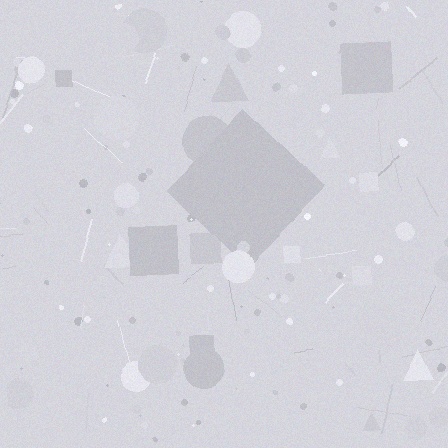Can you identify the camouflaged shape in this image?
The camouflaged shape is a diamond.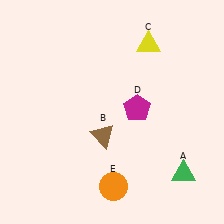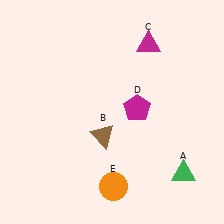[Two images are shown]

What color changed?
The triangle (C) changed from yellow in Image 1 to magenta in Image 2.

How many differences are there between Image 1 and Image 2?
There is 1 difference between the two images.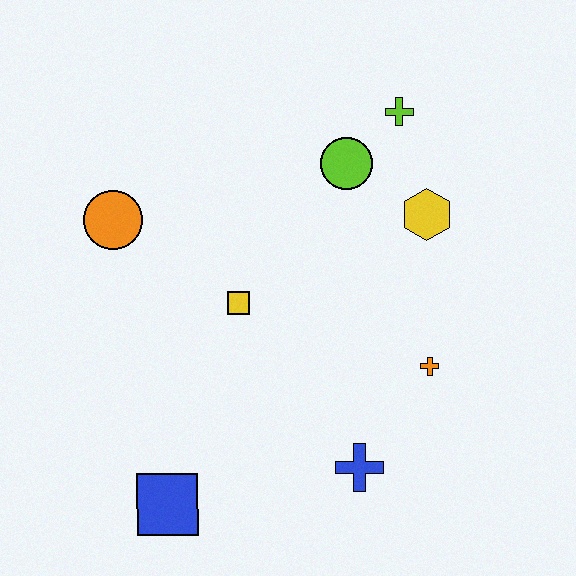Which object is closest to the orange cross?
The blue cross is closest to the orange cross.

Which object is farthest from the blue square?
The lime cross is farthest from the blue square.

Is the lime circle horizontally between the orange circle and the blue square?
No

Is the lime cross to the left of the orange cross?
Yes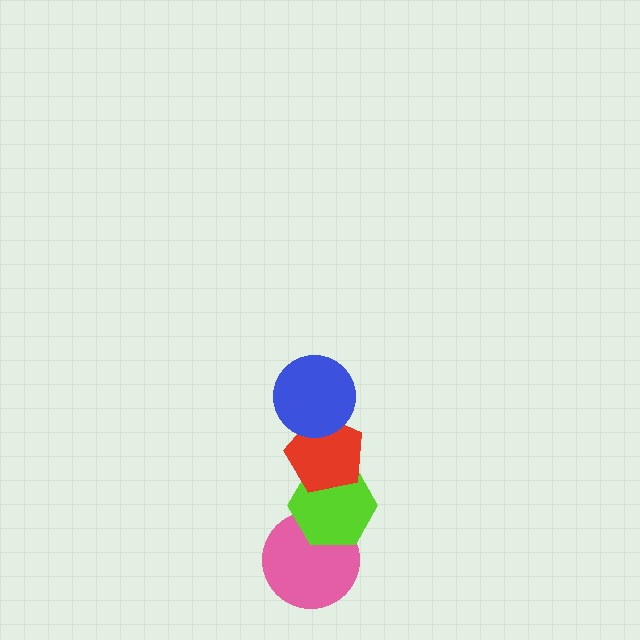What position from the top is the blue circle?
The blue circle is 1st from the top.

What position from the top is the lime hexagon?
The lime hexagon is 3rd from the top.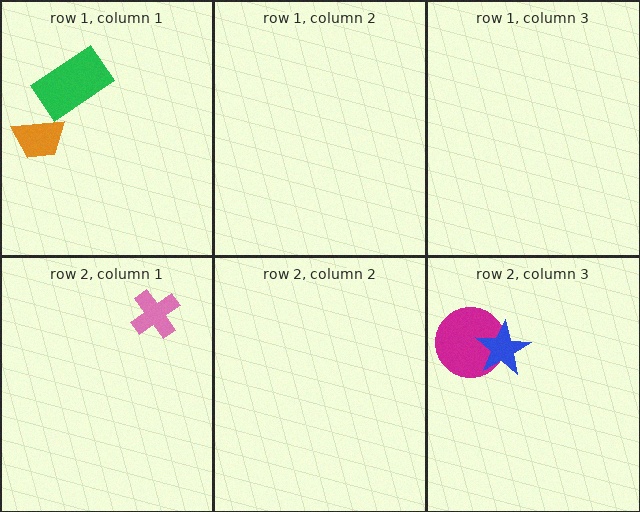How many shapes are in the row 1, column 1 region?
2.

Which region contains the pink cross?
The row 2, column 1 region.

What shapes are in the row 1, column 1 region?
The orange trapezoid, the green rectangle.